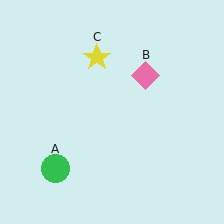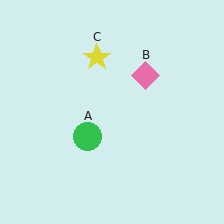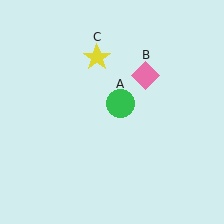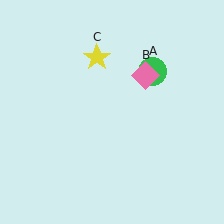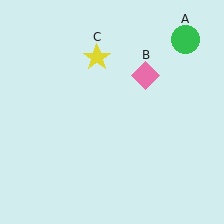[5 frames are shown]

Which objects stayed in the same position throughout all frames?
Pink diamond (object B) and yellow star (object C) remained stationary.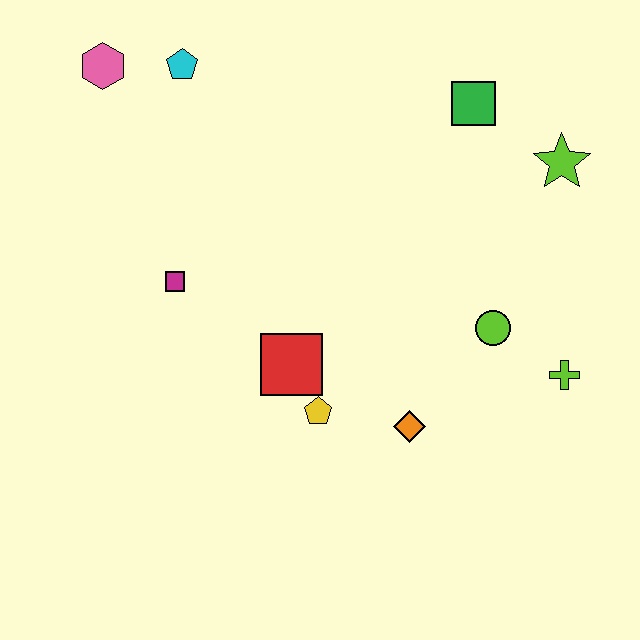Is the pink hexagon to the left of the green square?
Yes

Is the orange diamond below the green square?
Yes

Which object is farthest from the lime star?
The pink hexagon is farthest from the lime star.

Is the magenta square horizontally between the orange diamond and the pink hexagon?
Yes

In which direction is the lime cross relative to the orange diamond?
The lime cross is to the right of the orange diamond.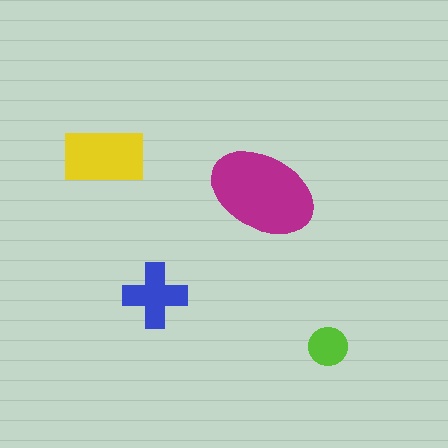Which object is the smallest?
The lime circle.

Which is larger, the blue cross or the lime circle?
The blue cross.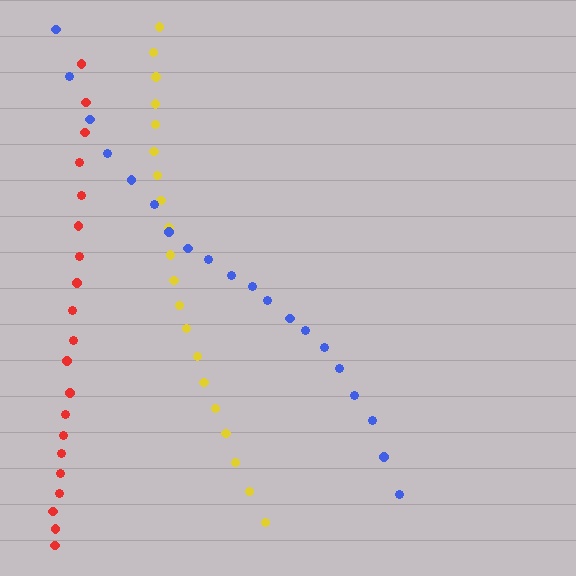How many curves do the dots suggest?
There are 3 distinct paths.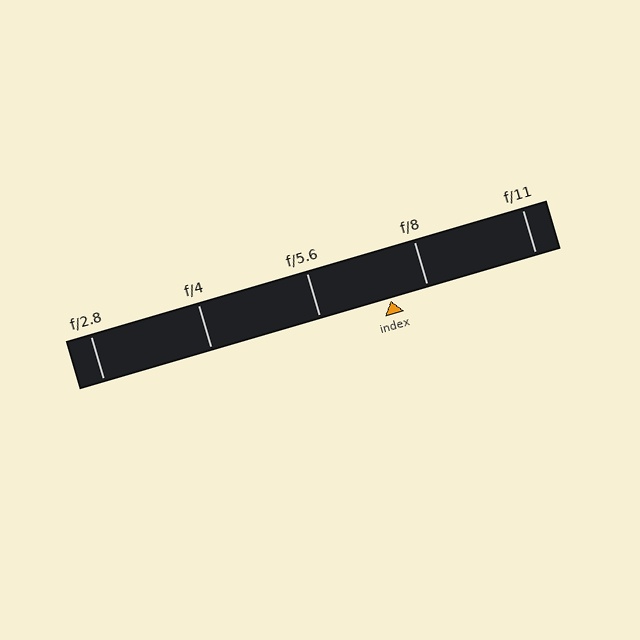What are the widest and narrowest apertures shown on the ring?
The widest aperture shown is f/2.8 and the narrowest is f/11.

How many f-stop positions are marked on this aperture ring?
There are 5 f-stop positions marked.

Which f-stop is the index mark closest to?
The index mark is closest to f/8.